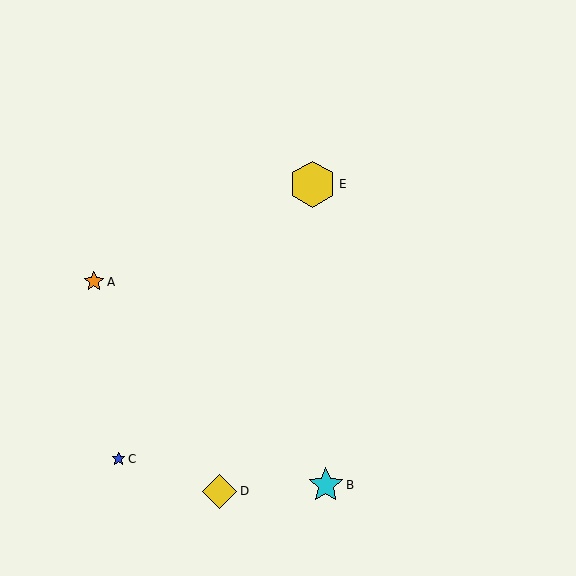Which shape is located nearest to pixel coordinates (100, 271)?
The orange star (labeled A) at (94, 282) is nearest to that location.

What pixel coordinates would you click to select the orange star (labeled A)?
Click at (94, 282) to select the orange star A.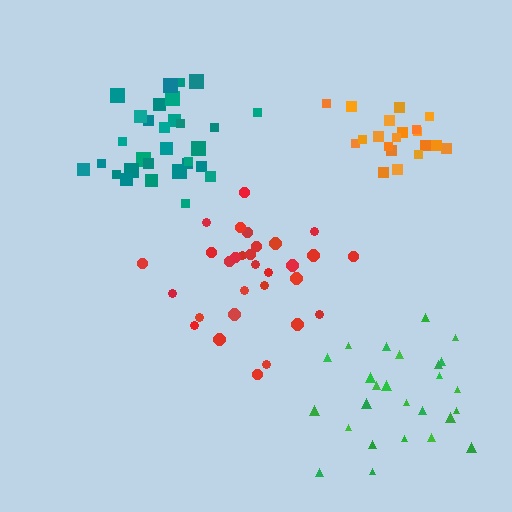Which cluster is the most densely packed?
Teal.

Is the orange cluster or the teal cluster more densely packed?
Teal.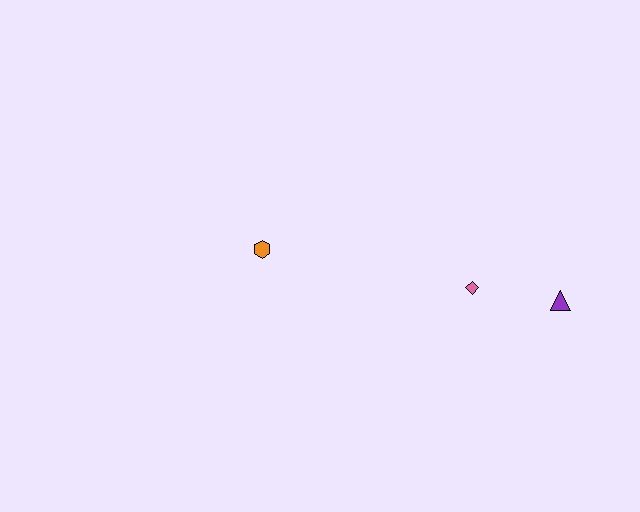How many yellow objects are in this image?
There are no yellow objects.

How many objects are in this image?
There are 3 objects.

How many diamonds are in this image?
There is 1 diamond.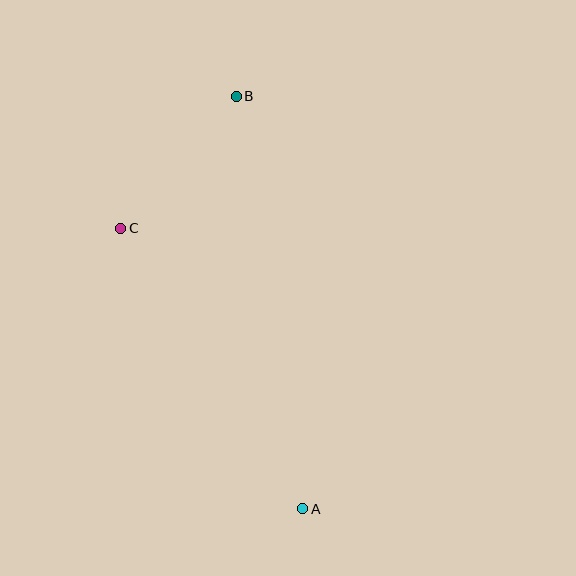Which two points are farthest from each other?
Points A and B are farthest from each other.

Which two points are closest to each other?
Points B and C are closest to each other.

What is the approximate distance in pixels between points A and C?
The distance between A and C is approximately 335 pixels.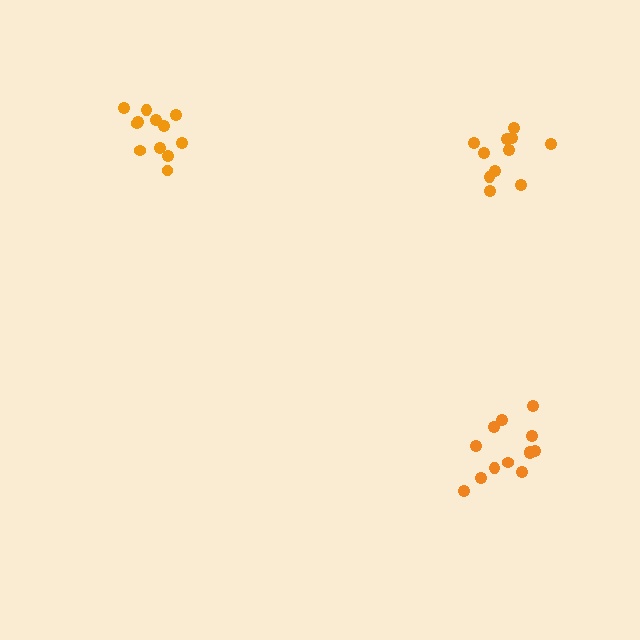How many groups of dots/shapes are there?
There are 3 groups.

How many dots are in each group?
Group 1: 11 dots, Group 2: 12 dots, Group 3: 13 dots (36 total).